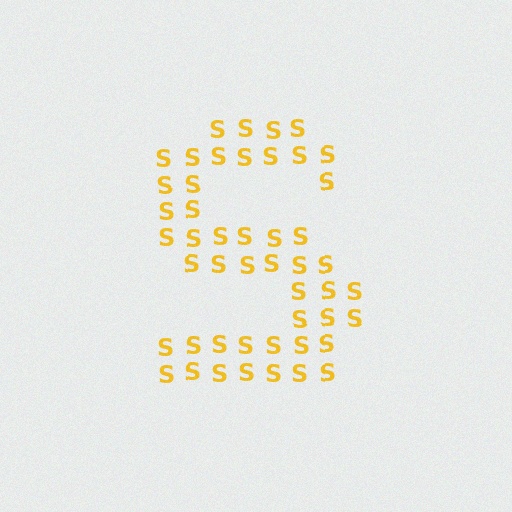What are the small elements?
The small elements are letter S's.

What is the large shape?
The large shape is the letter S.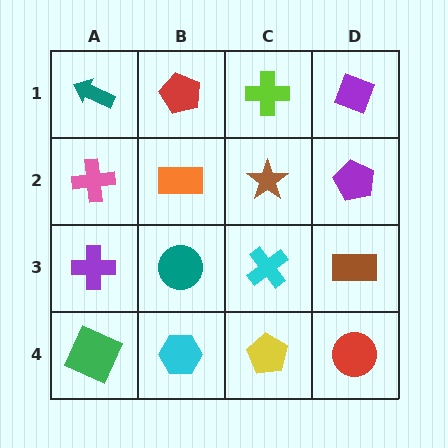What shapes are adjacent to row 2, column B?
A red pentagon (row 1, column B), a teal circle (row 3, column B), a pink cross (row 2, column A), a brown star (row 2, column C).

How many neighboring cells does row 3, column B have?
4.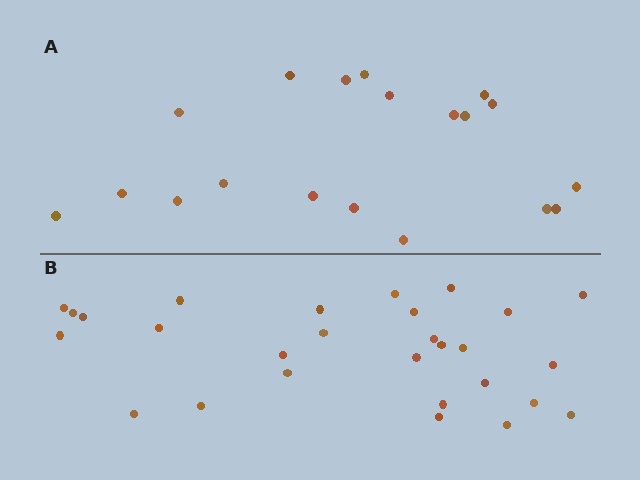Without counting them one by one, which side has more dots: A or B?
Region B (the bottom region) has more dots.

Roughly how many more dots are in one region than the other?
Region B has roughly 8 or so more dots than region A.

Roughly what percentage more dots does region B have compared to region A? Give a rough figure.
About 45% more.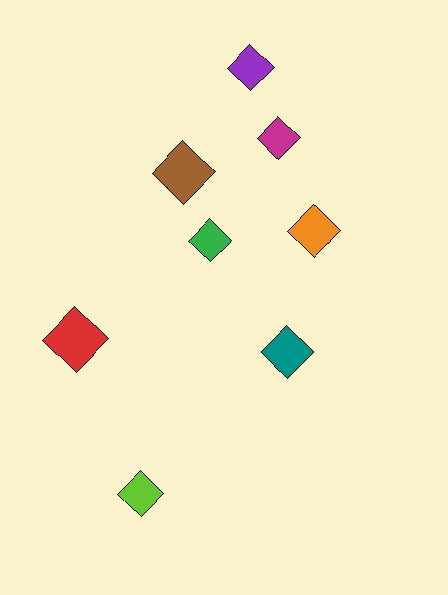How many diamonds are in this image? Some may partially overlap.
There are 8 diamonds.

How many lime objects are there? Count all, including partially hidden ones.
There is 1 lime object.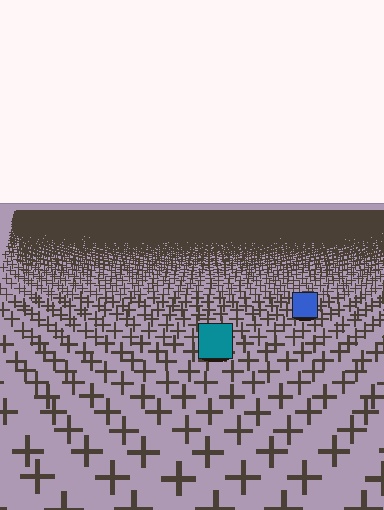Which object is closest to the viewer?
The teal square is closest. The texture marks near it are larger and more spread out.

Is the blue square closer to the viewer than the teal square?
No. The teal square is closer — you can tell from the texture gradient: the ground texture is coarser near it.